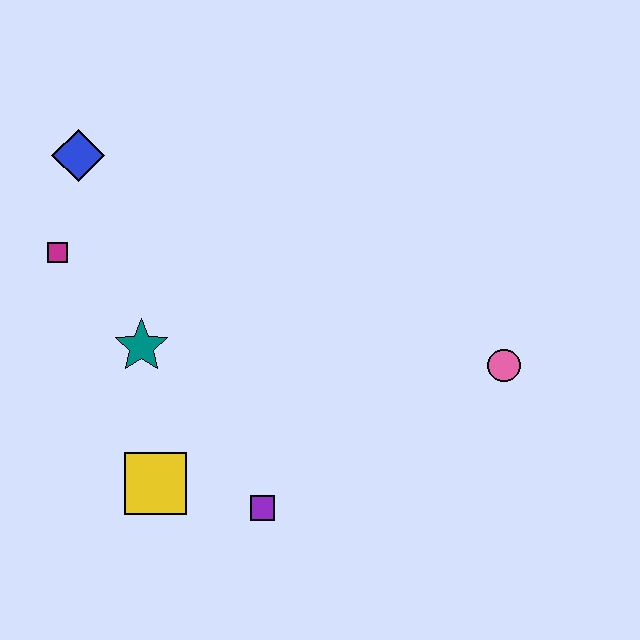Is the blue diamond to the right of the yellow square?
No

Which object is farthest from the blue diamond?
The pink circle is farthest from the blue diamond.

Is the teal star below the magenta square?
Yes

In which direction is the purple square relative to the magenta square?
The purple square is below the magenta square.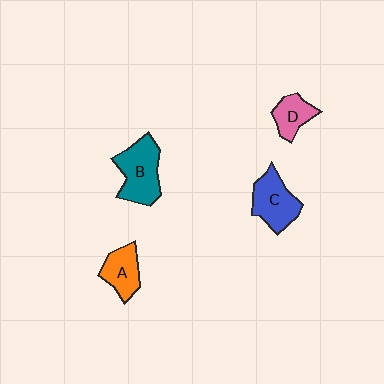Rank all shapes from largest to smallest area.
From largest to smallest: B (teal), C (blue), A (orange), D (pink).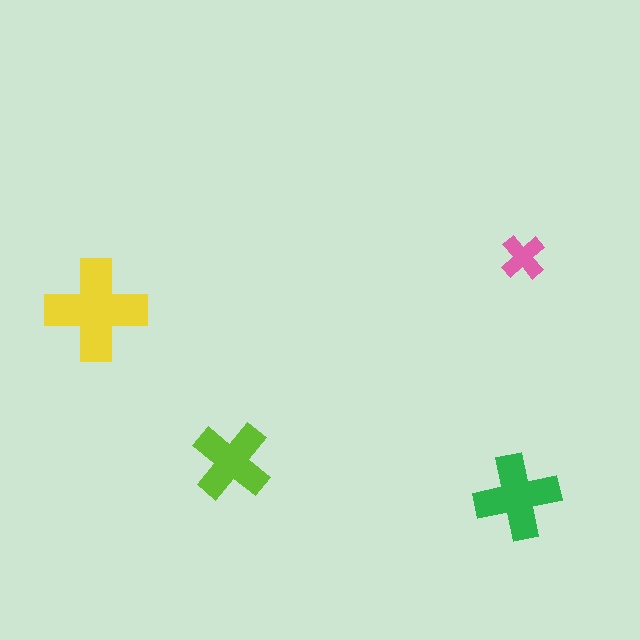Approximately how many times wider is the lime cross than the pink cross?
About 1.5 times wider.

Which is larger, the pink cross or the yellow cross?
The yellow one.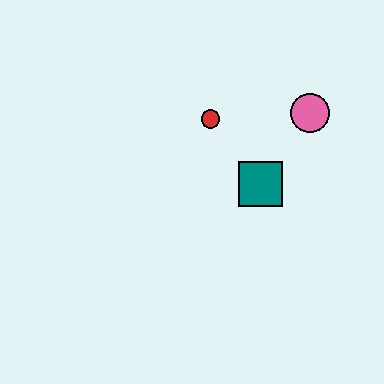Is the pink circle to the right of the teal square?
Yes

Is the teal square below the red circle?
Yes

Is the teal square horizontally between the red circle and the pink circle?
Yes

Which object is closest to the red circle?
The teal square is closest to the red circle.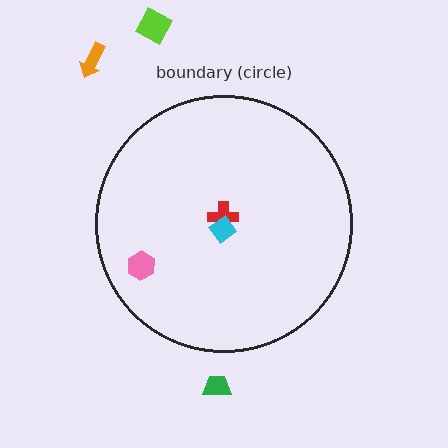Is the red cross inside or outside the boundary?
Inside.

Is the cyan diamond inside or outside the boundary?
Inside.